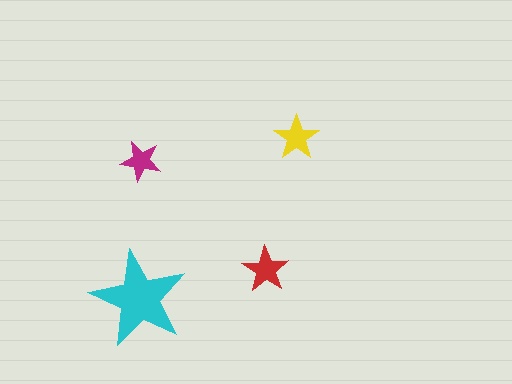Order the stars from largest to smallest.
the cyan one, the red one, the yellow one, the magenta one.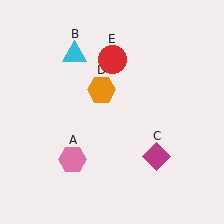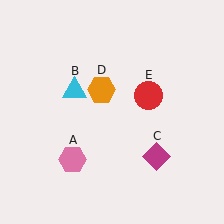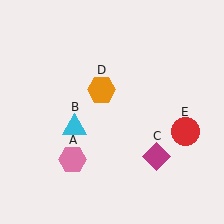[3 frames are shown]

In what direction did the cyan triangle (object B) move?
The cyan triangle (object B) moved down.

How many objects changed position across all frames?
2 objects changed position: cyan triangle (object B), red circle (object E).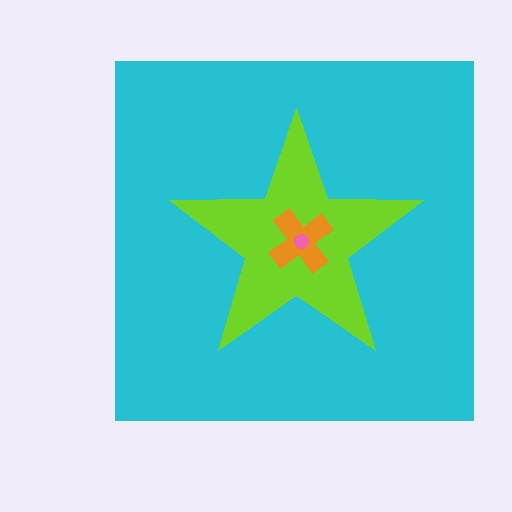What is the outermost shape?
The cyan square.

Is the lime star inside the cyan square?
Yes.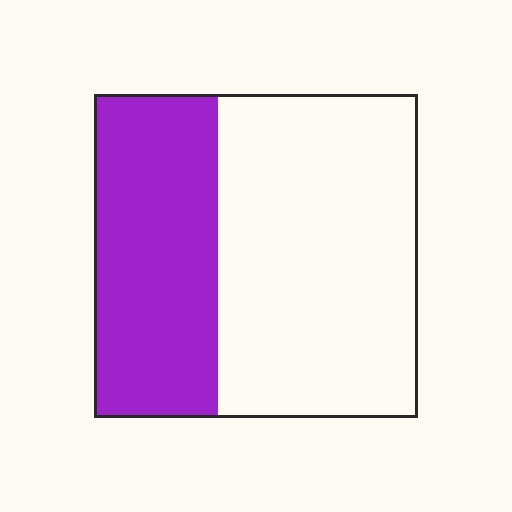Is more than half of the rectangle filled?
No.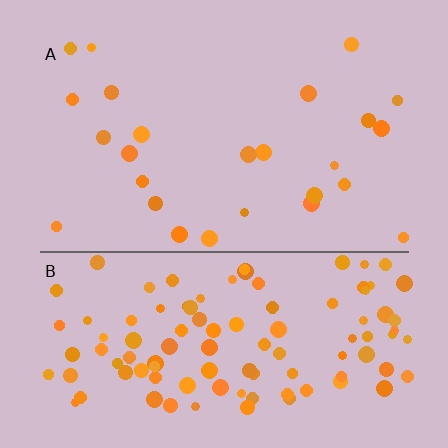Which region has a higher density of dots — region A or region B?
B (the bottom).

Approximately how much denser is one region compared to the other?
Approximately 4.1× — region B over region A.